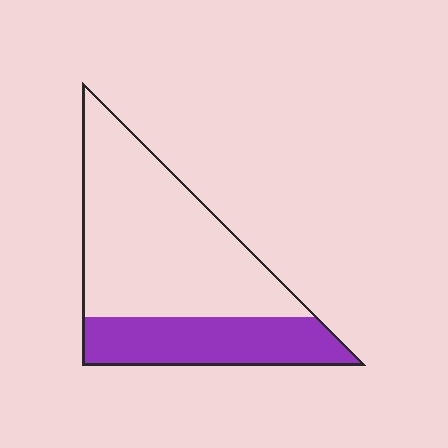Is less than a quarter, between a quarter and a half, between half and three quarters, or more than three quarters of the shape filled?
Between a quarter and a half.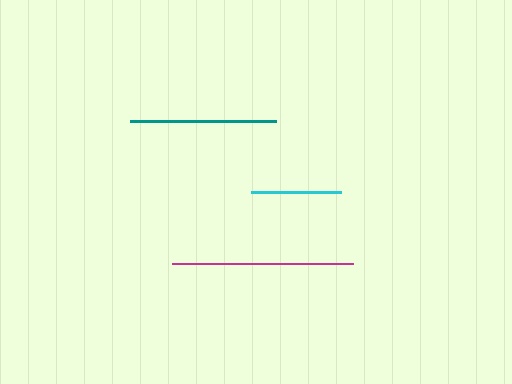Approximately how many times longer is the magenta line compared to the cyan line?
The magenta line is approximately 2.0 times the length of the cyan line.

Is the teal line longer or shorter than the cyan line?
The teal line is longer than the cyan line.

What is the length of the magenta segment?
The magenta segment is approximately 181 pixels long.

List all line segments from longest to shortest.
From longest to shortest: magenta, teal, cyan.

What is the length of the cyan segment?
The cyan segment is approximately 89 pixels long.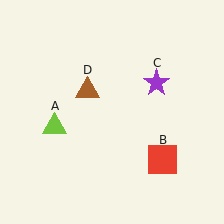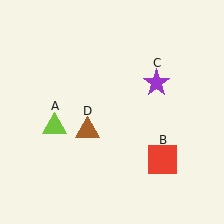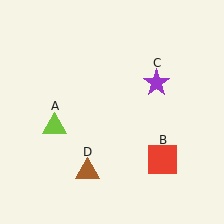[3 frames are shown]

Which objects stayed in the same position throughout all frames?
Lime triangle (object A) and red square (object B) and purple star (object C) remained stationary.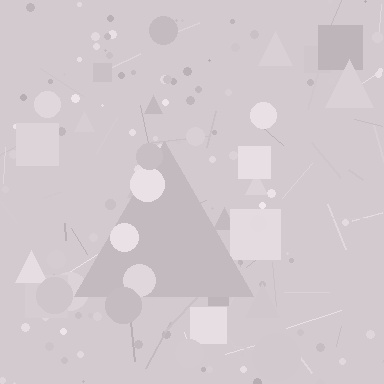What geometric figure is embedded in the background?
A triangle is embedded in the background.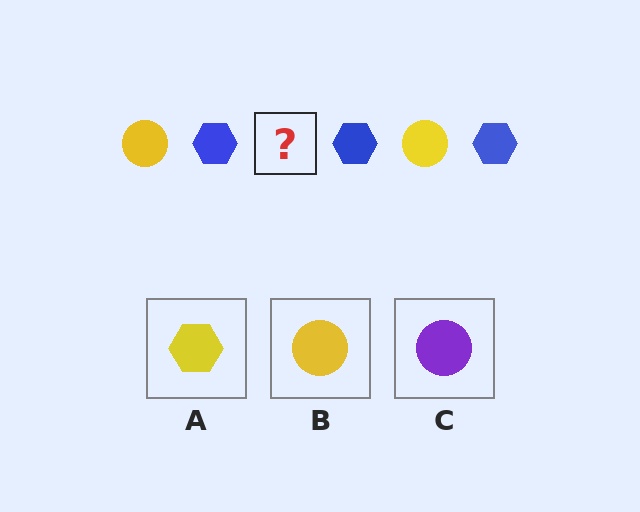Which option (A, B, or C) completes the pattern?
B.